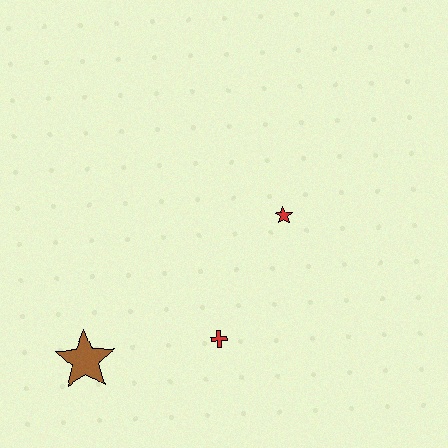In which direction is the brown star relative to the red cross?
The brown star is to the left of the red cross.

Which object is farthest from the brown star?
The red star is farthest from the brown star.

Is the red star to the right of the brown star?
Yes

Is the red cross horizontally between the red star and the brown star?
Yes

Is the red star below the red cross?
No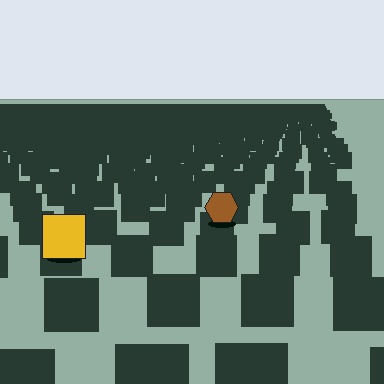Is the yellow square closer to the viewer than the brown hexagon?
Yes. The yellow square is closer — you can tell from the texture gradient: the ground texture is coarser near it.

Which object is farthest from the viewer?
The brown hexagon is farthest from the viewer. It appears smaller and the ground texture around it is denser.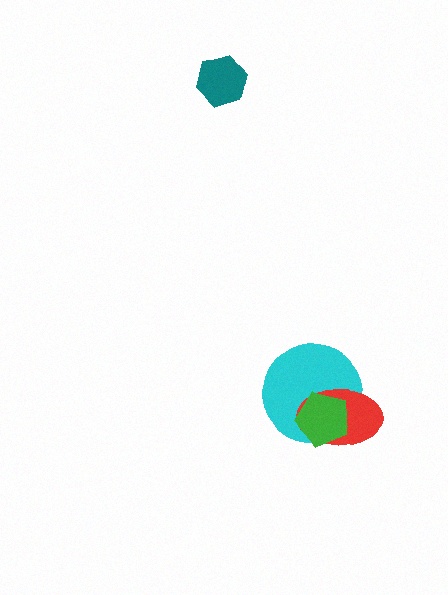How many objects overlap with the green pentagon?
2 objects overlap with the green pentagon.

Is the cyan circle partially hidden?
Yes, it is partially covered by another shape.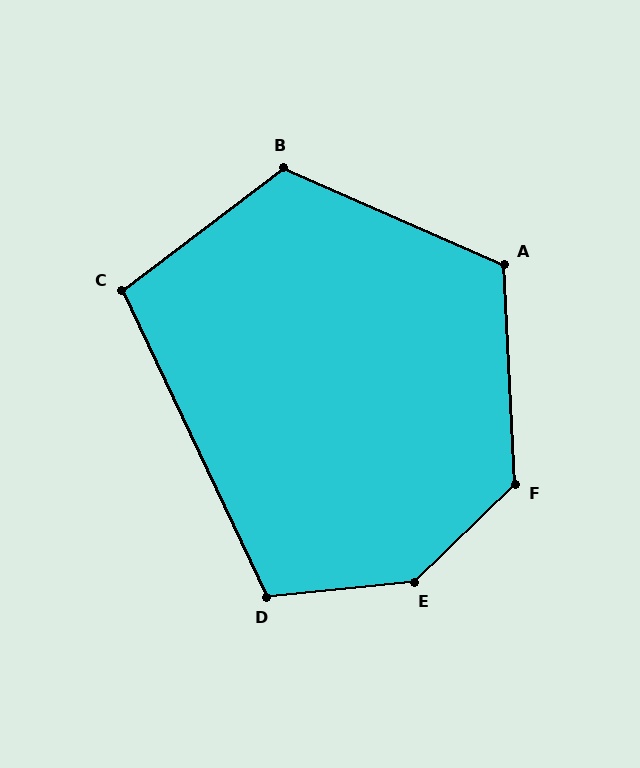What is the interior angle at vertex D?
Approximately 110 degrees (obtuse).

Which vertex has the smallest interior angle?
C, at approximately 102 degrees.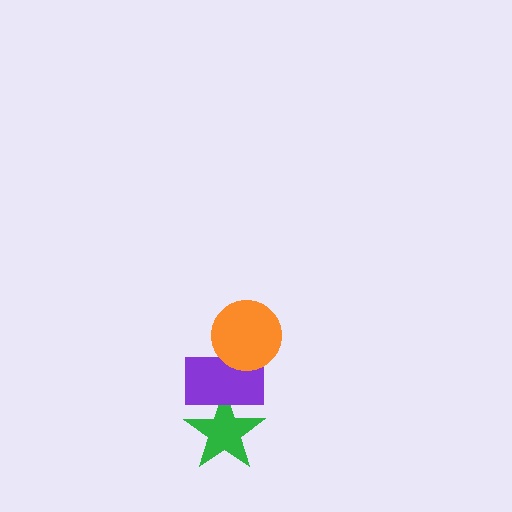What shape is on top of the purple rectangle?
The orange circle is on top of the purple rectangle.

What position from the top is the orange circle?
The orange circle is 1st from the top.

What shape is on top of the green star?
The purple rectangle is on top of the green star.